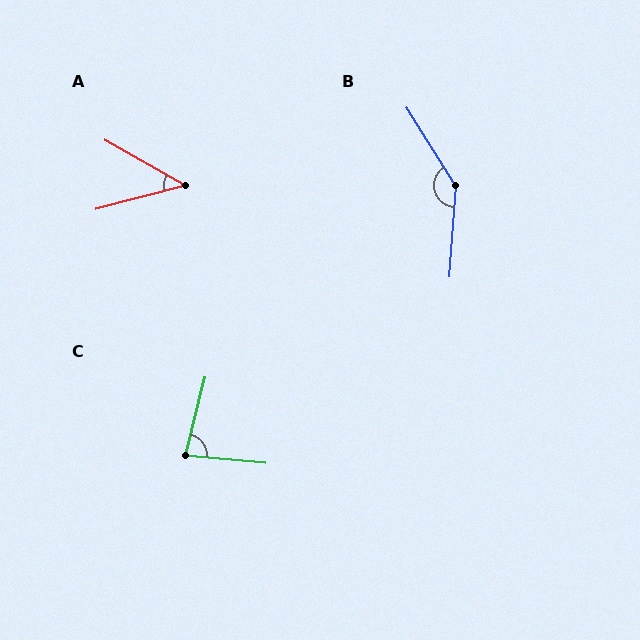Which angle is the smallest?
A, at approximately 44 degrees.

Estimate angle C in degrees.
Approximately 81 degrees.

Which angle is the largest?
B, at approximately 144 degrees.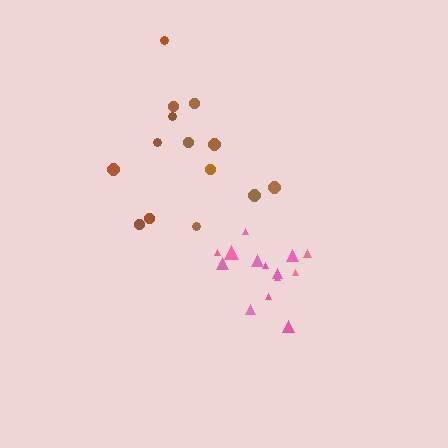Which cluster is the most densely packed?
Pink.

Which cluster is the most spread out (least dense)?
Brown.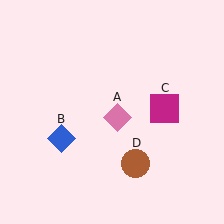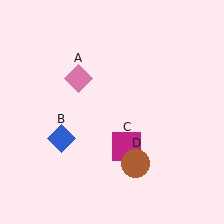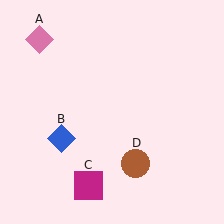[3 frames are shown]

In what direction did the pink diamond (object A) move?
The pink diamond (object A) moved up and to the left.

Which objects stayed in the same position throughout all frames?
Blue diamond (object B) and brown circle (object D) remained stationary.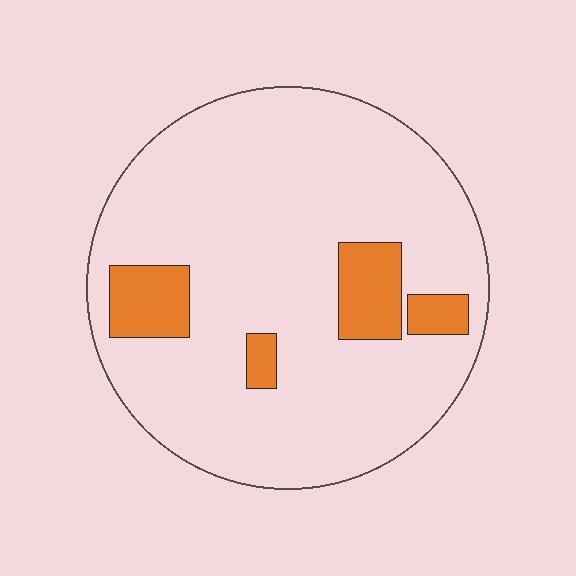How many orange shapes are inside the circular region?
4.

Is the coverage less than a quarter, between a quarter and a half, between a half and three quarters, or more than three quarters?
Less than a quarter.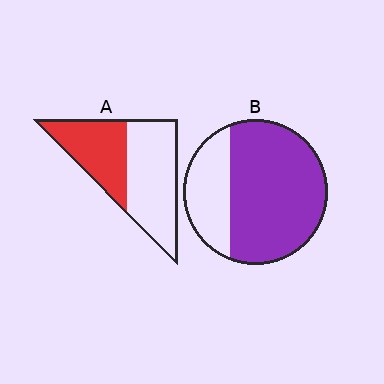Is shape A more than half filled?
No.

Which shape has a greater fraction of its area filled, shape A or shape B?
Shape B.